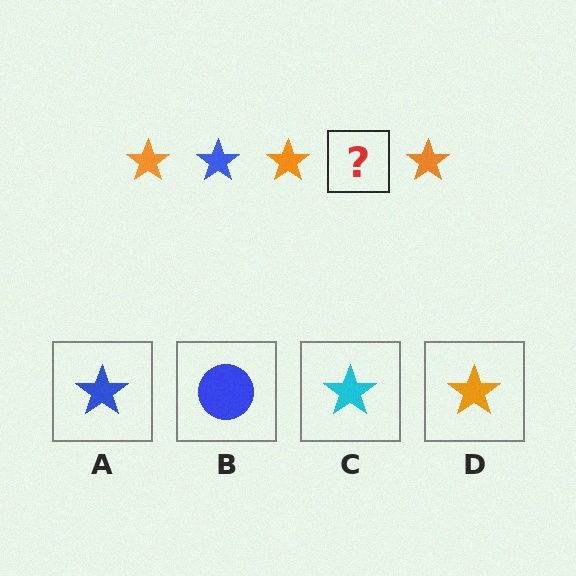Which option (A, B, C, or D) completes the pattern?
A.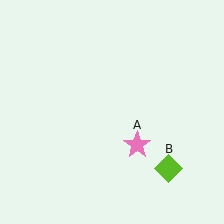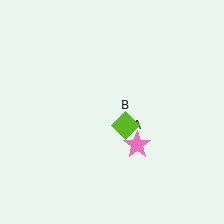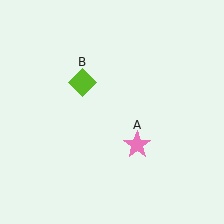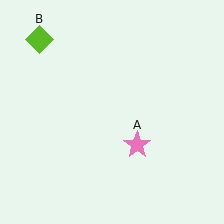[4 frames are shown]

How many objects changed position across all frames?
1 object changed position: lime diamond (object B).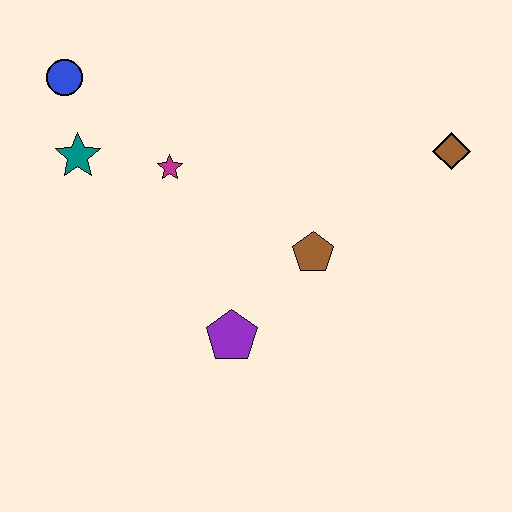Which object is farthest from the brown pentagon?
The blue circle is farthest from the brown pentagon.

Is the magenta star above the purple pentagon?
Yes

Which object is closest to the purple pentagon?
The brown pentagon is closest to the purple pentagon.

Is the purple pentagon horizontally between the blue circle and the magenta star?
No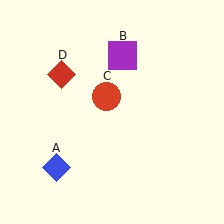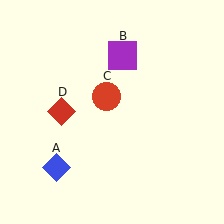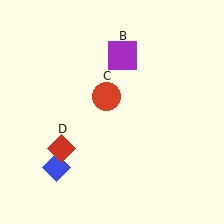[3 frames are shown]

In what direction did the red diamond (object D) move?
The red diamond (object D) moved down.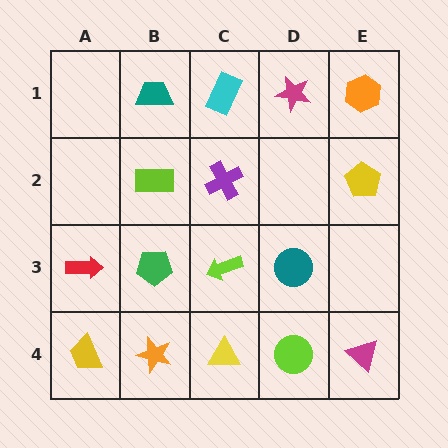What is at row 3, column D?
A teal circle.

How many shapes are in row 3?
4 shapes.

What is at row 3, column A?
A red arrow.